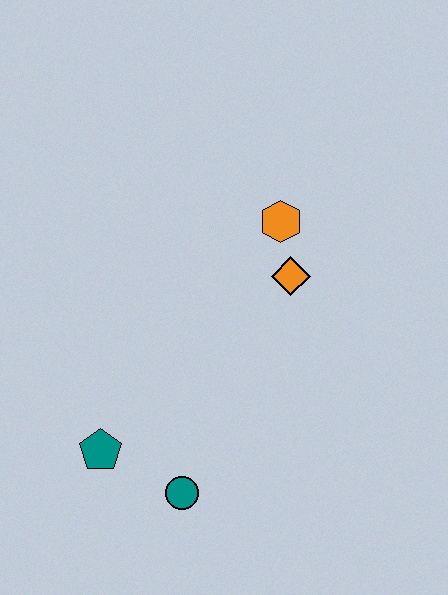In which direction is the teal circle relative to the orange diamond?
The teal circle is below the orange diamond.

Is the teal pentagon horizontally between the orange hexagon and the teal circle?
No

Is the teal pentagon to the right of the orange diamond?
No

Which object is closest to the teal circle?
The teal pentagon is closest to the teal circle.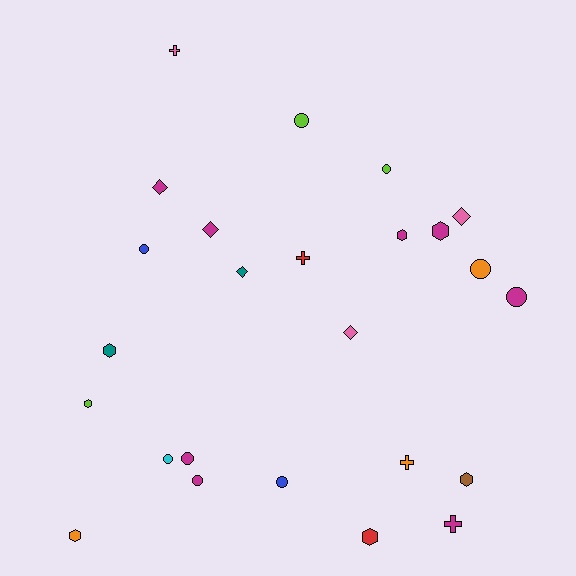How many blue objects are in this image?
There are 2 blue objects.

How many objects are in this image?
There are 25 objects.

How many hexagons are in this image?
There are 7 hexagons.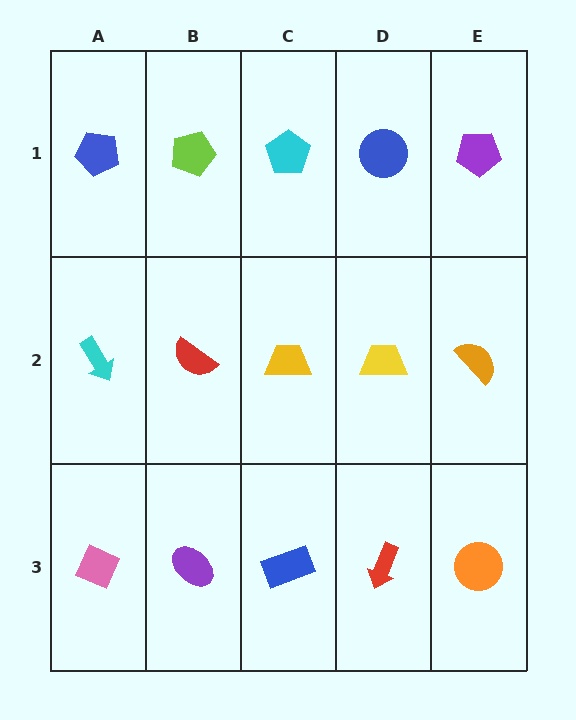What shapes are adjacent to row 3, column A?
A cyan arrow (row 2, column A), a purple ellipse (row 3, column B).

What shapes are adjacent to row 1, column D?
A yellow trapezoid (row 2, column D), a cyan pentagon (row 1, column C), a purple pentagon (row 1, column E).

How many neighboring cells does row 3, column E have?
2.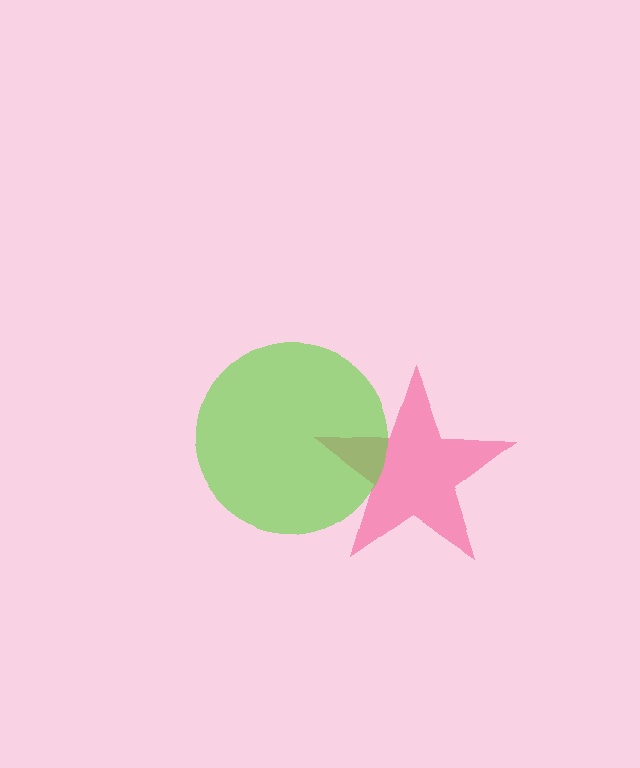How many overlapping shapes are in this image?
There are 2 overlapping shapes in the image.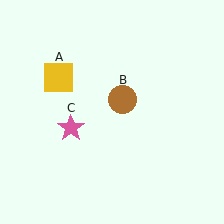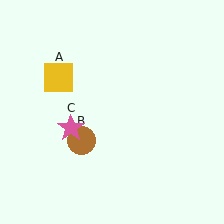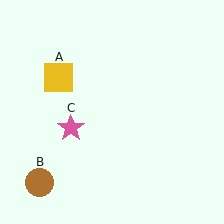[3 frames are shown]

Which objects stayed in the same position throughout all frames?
Yellow square (object A) and pink star (object C) remained stationary.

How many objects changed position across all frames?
1 object changed position: brown circle (object B).